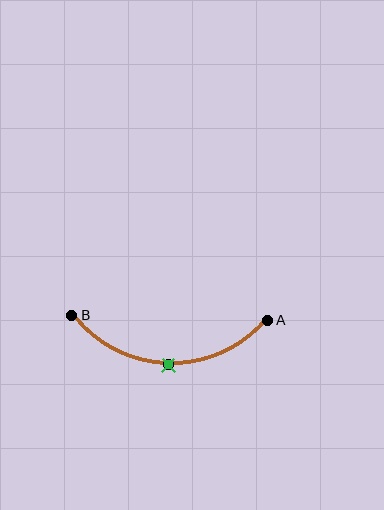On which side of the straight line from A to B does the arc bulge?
The arc bulges below the straight line connecting A and B.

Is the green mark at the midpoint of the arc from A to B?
Yes. The green mark lies on the arc at equal arc-length from both A and B — it is the arc midpoint.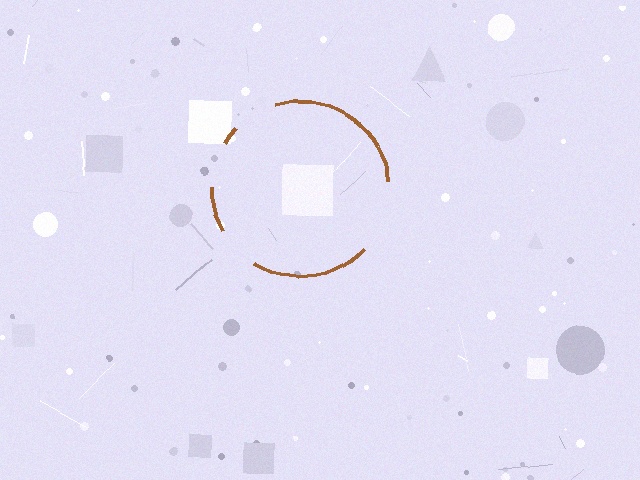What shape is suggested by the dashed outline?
The dashed outline suggests a circle.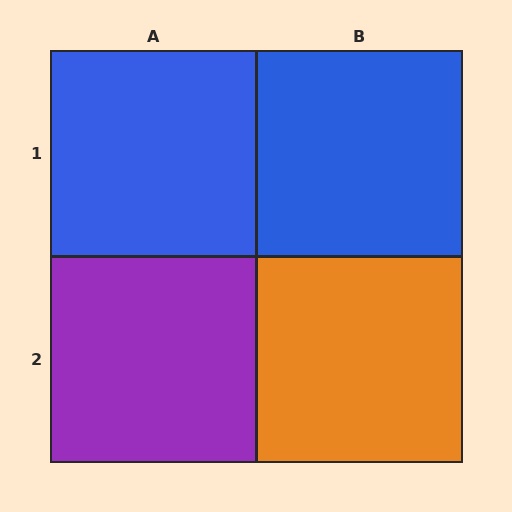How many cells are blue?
2 cells are blue.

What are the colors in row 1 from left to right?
Blue, blue.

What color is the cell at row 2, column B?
Orange.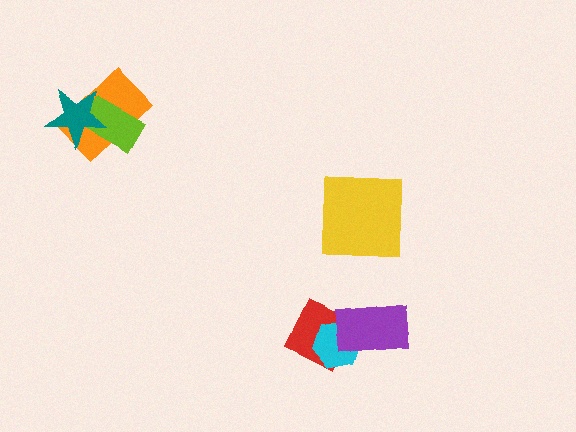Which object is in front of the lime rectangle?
The teal star is in front of the lime rectangle.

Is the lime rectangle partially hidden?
Yes, it is partially covered by another shape.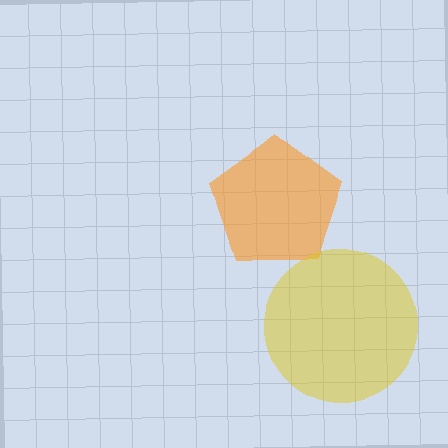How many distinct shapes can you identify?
There are 2 distinct shapes: an orange pentagon, a yellow circle.